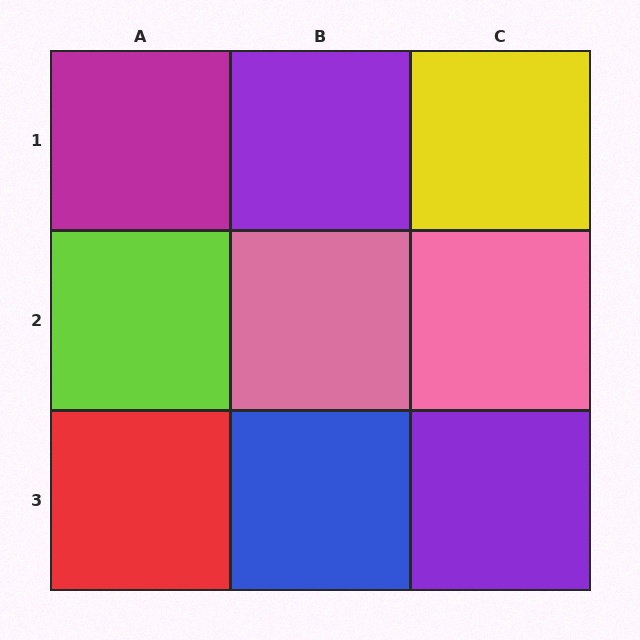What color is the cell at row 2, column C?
Pink.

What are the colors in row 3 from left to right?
Red, blue, purple.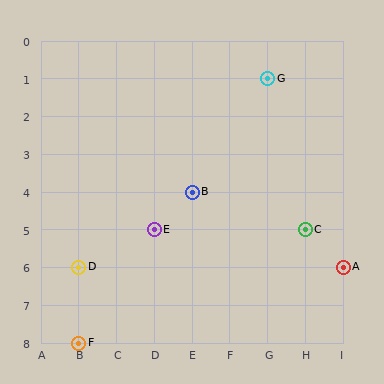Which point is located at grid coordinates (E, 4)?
Point B is at (E, 4).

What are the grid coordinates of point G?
Point G is at grid coordinates (G, 1).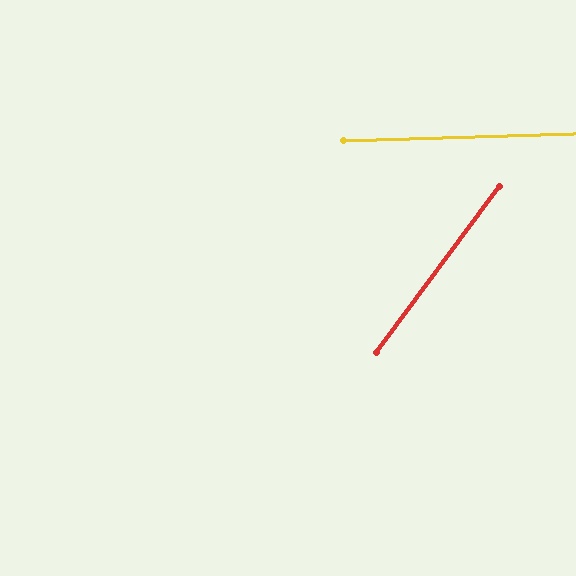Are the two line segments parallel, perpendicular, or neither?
Neither parallel nor perpendicular — they differ by about 52°.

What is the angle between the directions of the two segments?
Approximately 52 degrees.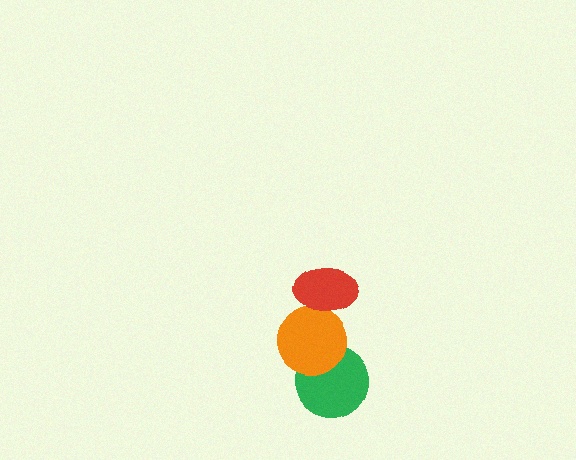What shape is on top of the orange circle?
The red ellipse is on top of the orange circle.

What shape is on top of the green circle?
The orange circle is on top of the green circle.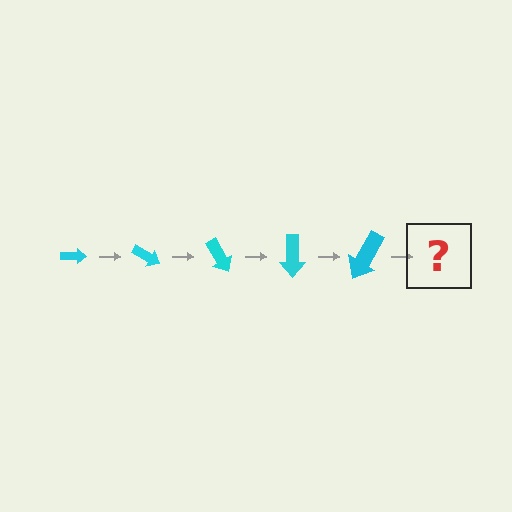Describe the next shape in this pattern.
It should be an arrow, larger than the previous one and rotated 150 degrees from the start.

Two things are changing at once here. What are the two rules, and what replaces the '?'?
The two rules are that the arrow grows larger each step and it rotates 30 degrees each step. The '?' should be an arrow, larger than the previous one and rotated 150 degrees from the start.